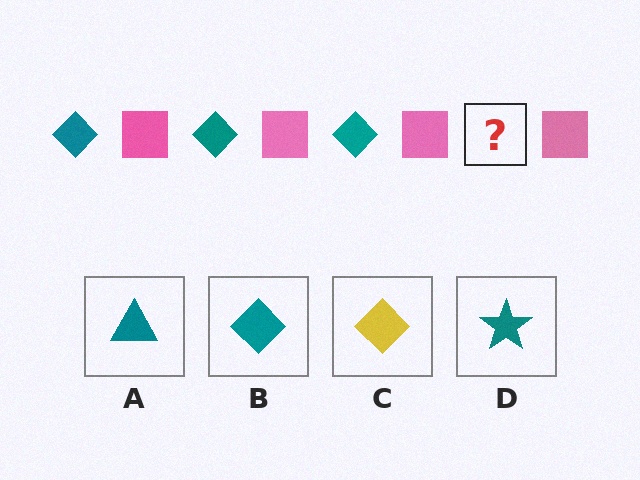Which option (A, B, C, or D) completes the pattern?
B.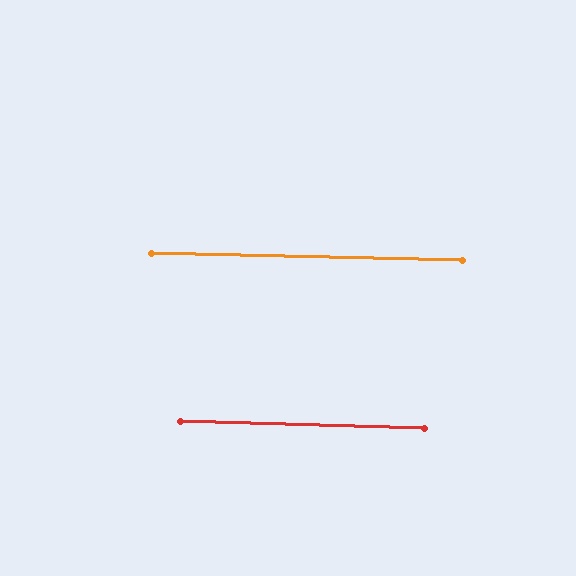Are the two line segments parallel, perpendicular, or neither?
Parallel — their directions differ by only 0.5°.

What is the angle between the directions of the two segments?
Approximately 0 degrees.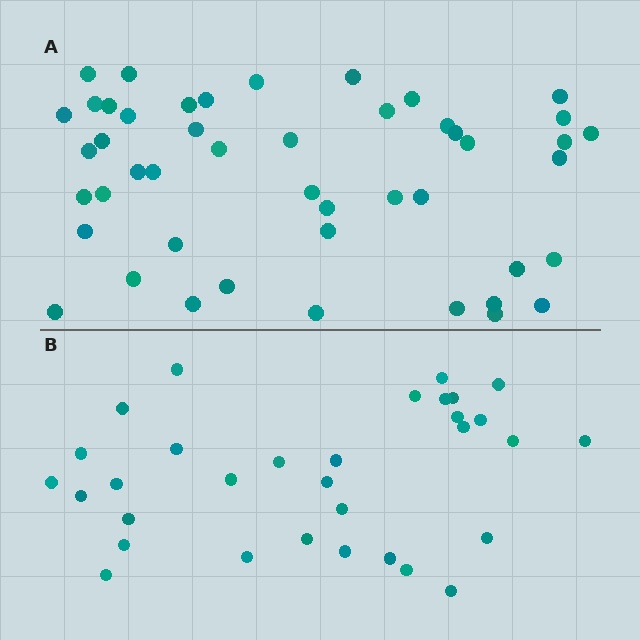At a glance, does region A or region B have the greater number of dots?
Region A (the top region) has more dots.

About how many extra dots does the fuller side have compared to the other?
Region A has approximately 15 more dots than region B.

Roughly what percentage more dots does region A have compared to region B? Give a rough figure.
About 45% more.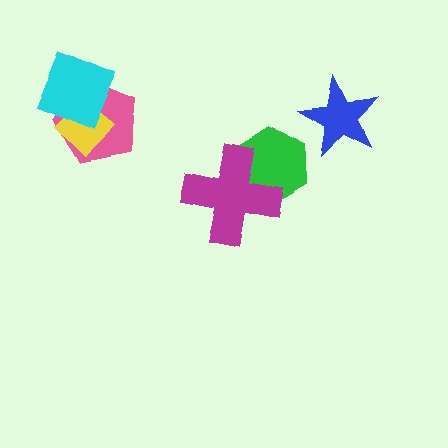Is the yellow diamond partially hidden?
Yes, it is partially covered by another shape.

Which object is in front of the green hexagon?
The magenta cross is in front of the green hexagon.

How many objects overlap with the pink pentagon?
2 objects overlap with the pink pentagon.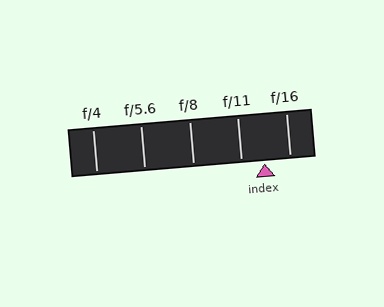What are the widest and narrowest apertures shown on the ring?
The widest aperture shown is f/4 and the narrowest is f/16.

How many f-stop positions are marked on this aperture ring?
There are 5 f-stop positions marked.